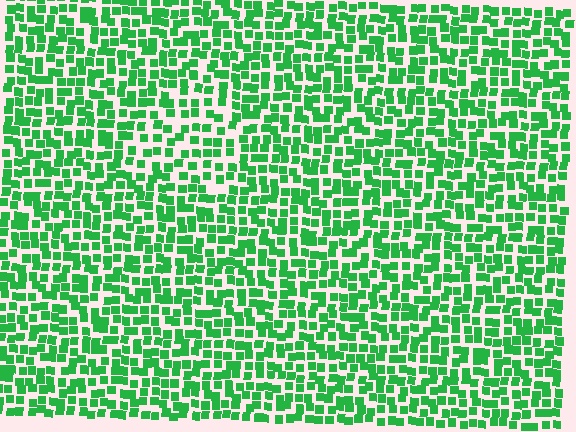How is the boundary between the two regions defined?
The boundary is defined by a change in element density (approximately 1.5x ratio). All elements are the same color, size, and shape.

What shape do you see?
I see a triangle.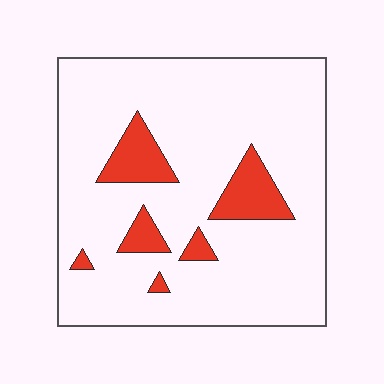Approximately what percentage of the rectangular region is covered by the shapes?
Approximately 15%.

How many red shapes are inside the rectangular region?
6.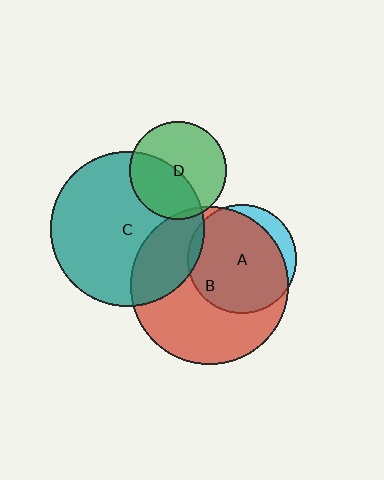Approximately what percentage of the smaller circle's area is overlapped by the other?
Approximately 5%.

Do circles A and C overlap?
Yes.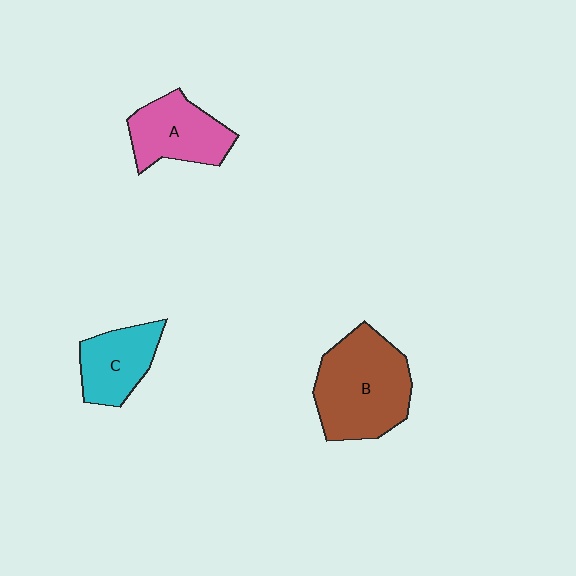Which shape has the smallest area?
Shape C (cyan).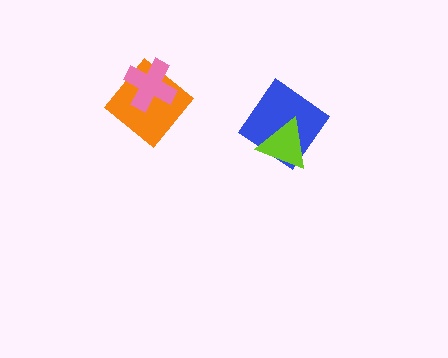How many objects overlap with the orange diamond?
1 object overlaps with the orange diamond.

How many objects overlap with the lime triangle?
1 object overlaps with the lime triangle.